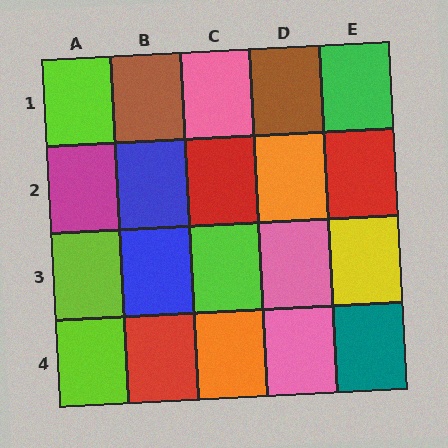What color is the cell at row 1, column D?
Brown.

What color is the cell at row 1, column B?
Brown.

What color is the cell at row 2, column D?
Orange.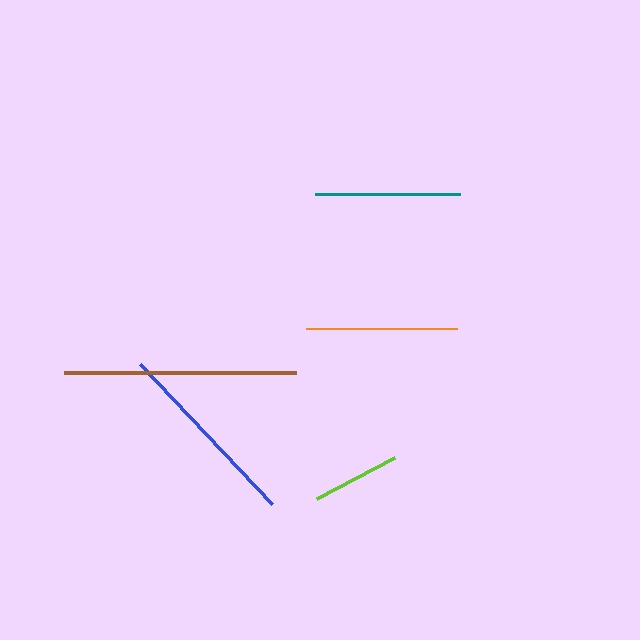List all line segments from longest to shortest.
From longest to shortest: brown, blue, orange, teal, lime.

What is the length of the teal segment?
The teal segment is approximately 145 pixels long.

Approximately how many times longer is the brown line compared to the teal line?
The brown line is approximately 1.6 times the length of the teal line.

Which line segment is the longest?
The brown line is the longest at approximately 232 pixels.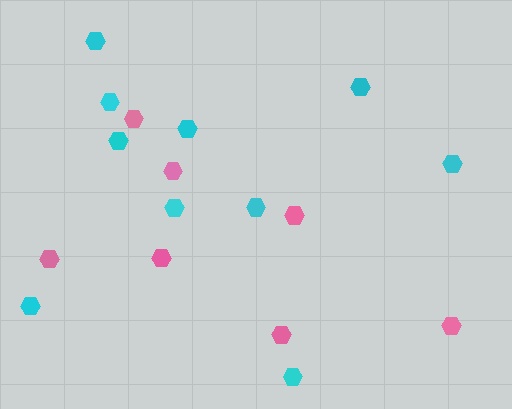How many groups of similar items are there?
There are 2 groups: one group of cyan hexagons (10) and one group of pink hexagons (7).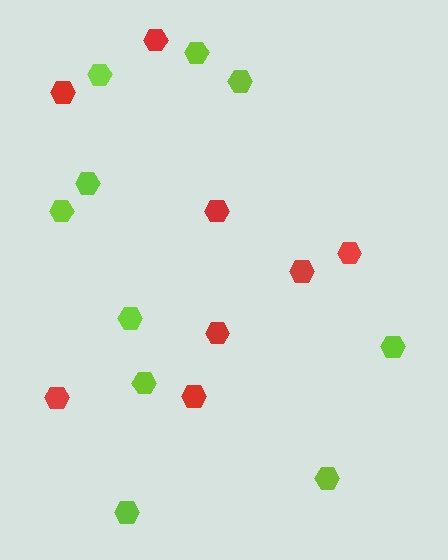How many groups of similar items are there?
There are 2 groups: one group of lime hexagons (10) and one group of red hexagons (8).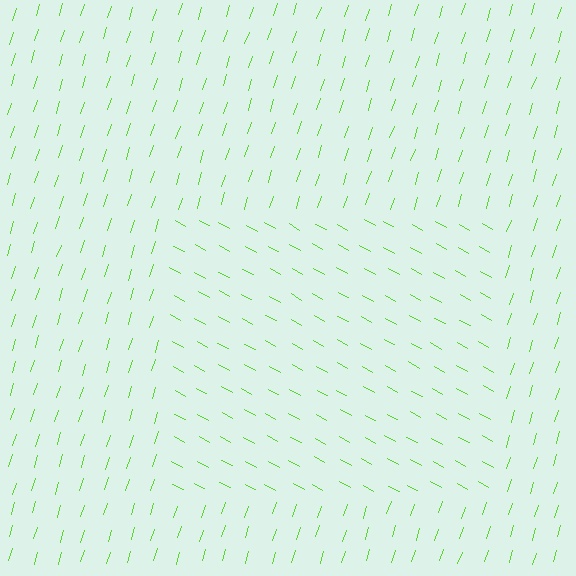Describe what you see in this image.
The image is filled with small lime line segments. A rectangle region in the image has lines oriented differently from the surrounding lines, creating a visible texture boundary.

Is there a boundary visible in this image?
Yes, there is a texture boundary formed by a change in line orientation.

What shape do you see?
I see a rectangle.